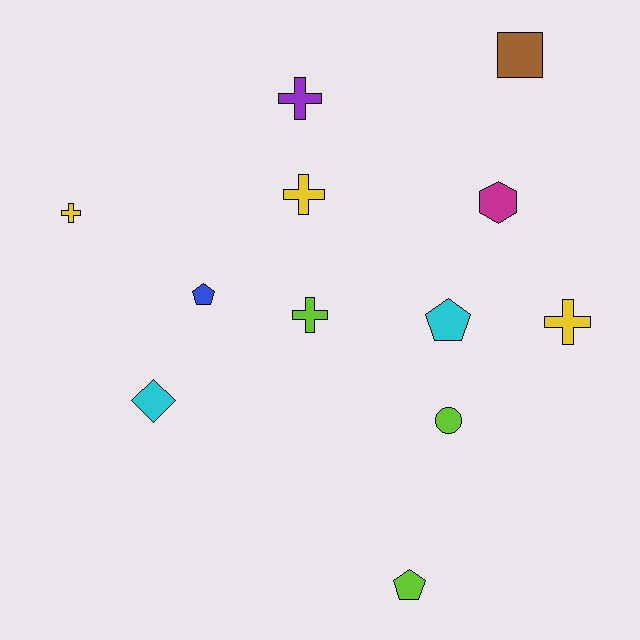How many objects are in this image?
There are 12 objects.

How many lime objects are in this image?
There are 3 lime objects.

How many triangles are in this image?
There are no triangles.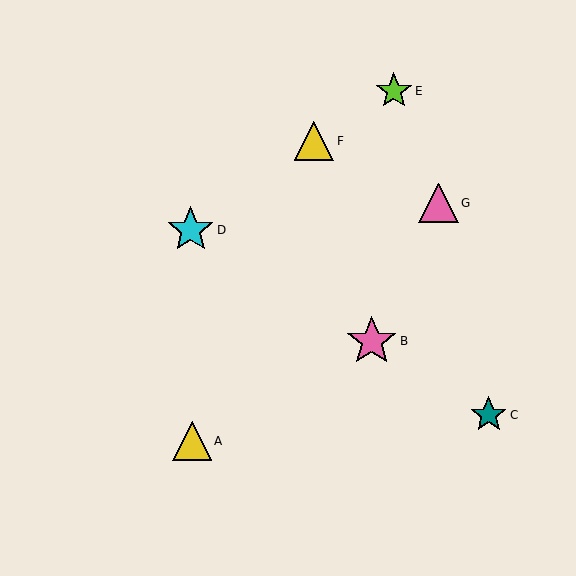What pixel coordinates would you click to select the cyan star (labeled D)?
Click at (191, 230) to select the cyan star D.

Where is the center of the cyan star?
The center of the cyan star is at (191, 230).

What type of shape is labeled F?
Shape F is a yellow triangle.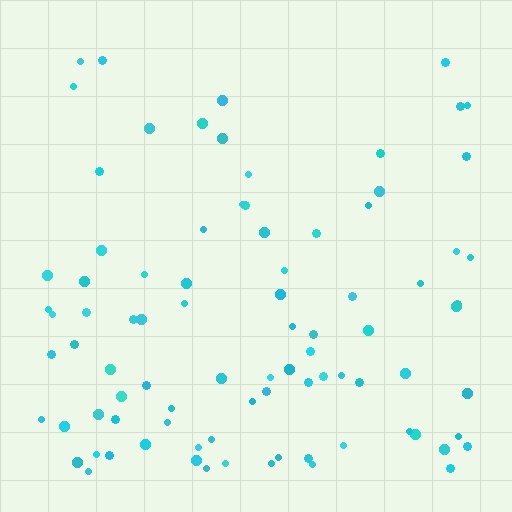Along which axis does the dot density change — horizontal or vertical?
Vertical.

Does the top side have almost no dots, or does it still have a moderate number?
Still a moderate number, just noticeably fewer than the bottom.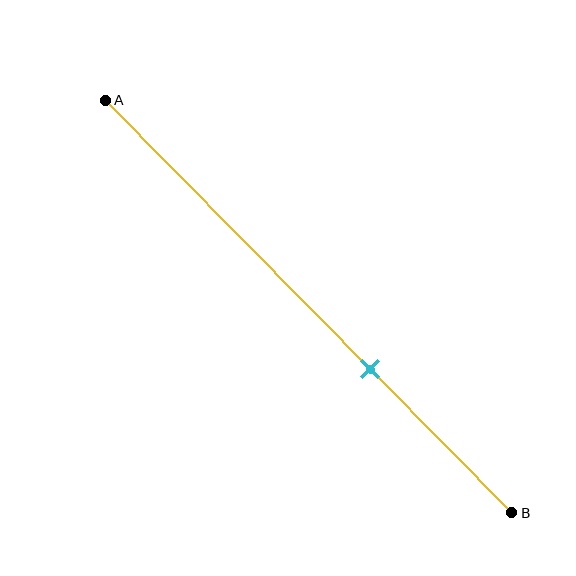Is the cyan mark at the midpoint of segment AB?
No, the mark is at about 65% from A, not at the 50% midpoint.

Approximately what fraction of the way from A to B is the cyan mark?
The cyan mark is approximately 65% of the way from A to B.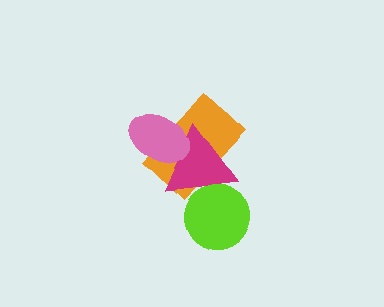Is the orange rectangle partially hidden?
Yes, it is partially covered by another shape.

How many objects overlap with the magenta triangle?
3 objects overlap with the magenta triangle.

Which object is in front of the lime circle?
The magenta triangle is in front of the lime circle.